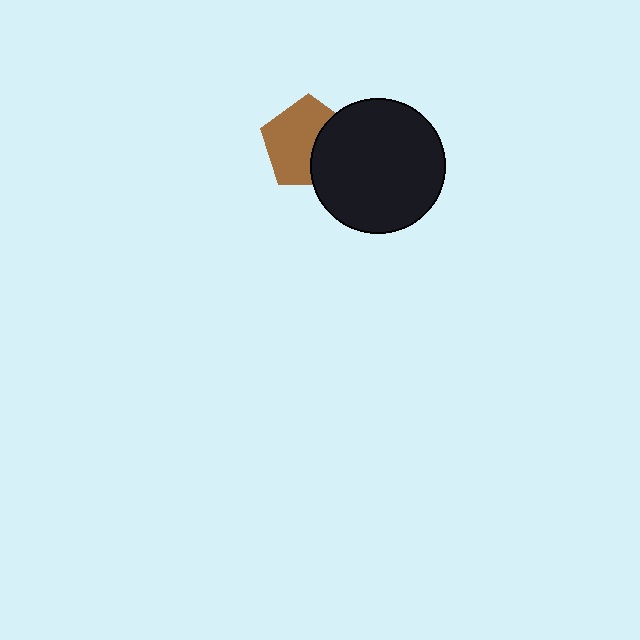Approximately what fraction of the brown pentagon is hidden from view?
Roughly 37% of the brown pentagon is hidden behind the black circle.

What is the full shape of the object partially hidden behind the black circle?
The partially hidden object is a brown pentagon.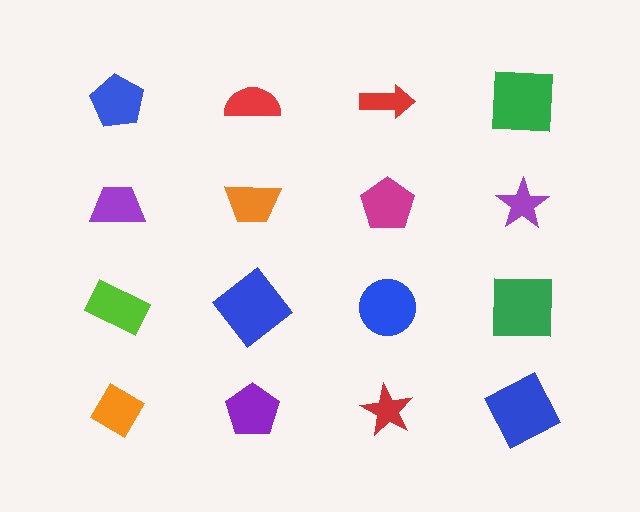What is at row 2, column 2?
An orange trapezoid.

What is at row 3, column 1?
A lime rectangle.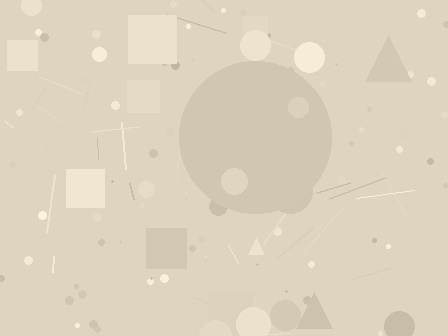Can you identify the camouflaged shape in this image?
The camouflaged shape is a circle.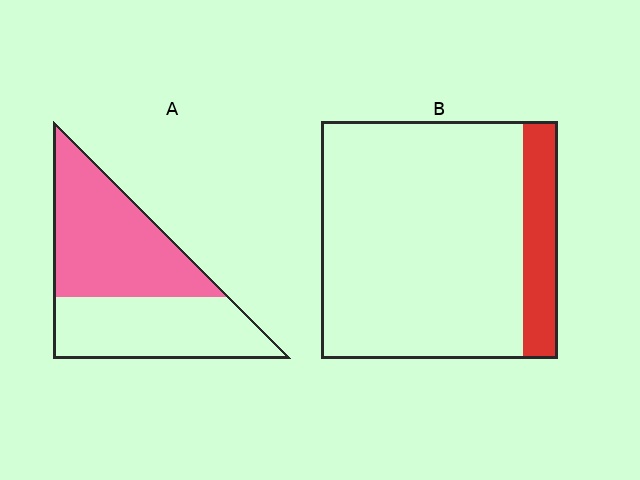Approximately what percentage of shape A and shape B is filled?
A is approximately 55% and B is approximately 15%.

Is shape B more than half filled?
No.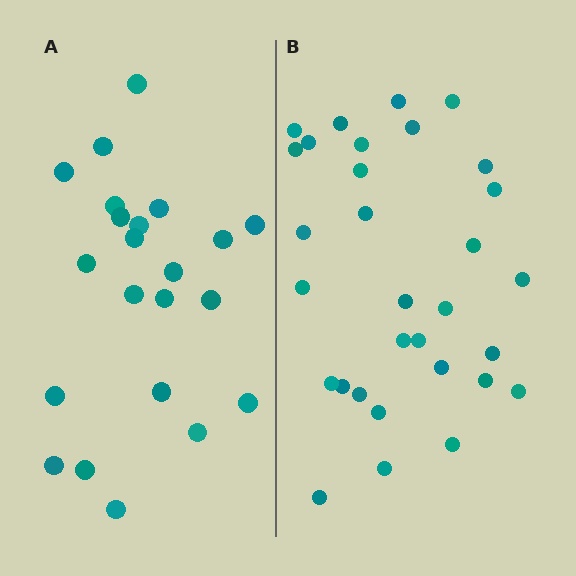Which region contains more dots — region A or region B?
Region B (the right region) has more dots.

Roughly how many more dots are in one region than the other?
Region B has roughly 8 or so more dots than region A.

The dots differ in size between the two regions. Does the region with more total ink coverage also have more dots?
No. Region A has more total ink coverage because its dots are larger, but region B actually contains more individual dots. Total area can be misleading — the number of items is what matters here.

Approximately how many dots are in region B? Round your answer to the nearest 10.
About 30 dots. (The exact count is 31, which rounds to 30.)